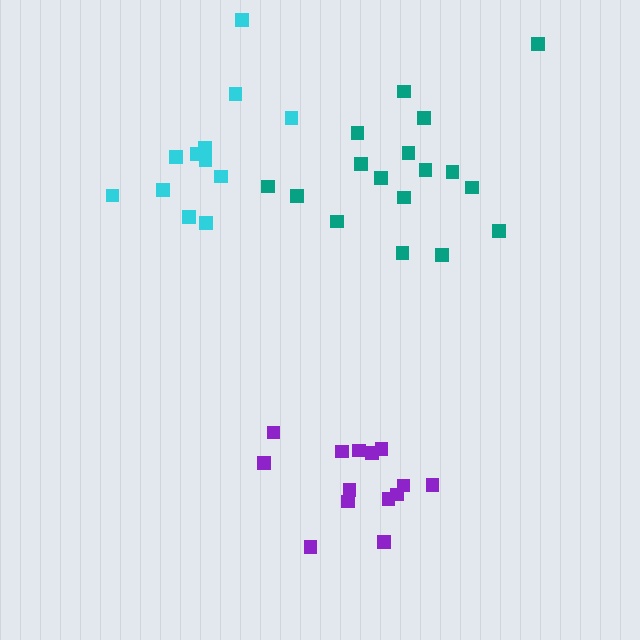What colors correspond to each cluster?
The clusters are colored: purple, teal, cyan.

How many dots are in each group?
Group 1: 14 dots, Group 2: 17 dots, Group 3: 12 dots (43 total).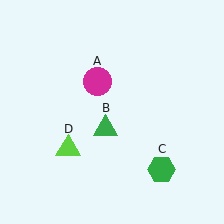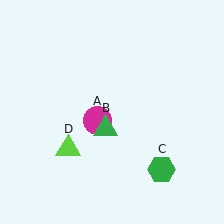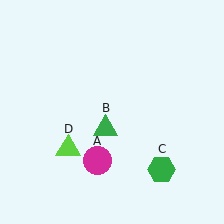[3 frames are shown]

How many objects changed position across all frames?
1 object changed position: magenta circle (object A).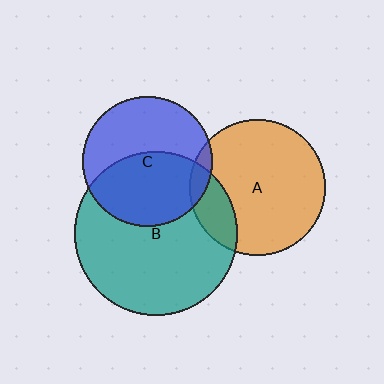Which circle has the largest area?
Circle B (teal).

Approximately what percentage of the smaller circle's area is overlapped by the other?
Approximately 20%.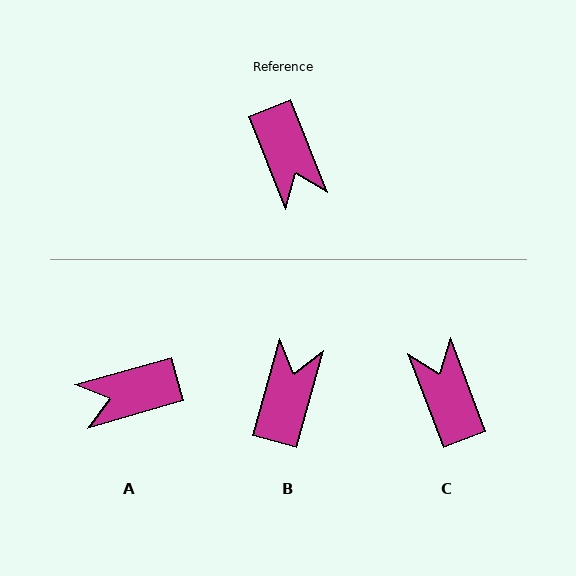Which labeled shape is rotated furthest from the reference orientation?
C, about 179 degrees away.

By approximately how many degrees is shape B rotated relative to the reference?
Approximately 143 degrees counter-clockwise.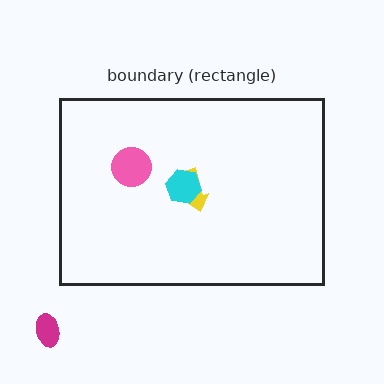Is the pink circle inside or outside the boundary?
Inside.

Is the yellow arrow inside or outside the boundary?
Inside.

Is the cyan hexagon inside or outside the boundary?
Inside.